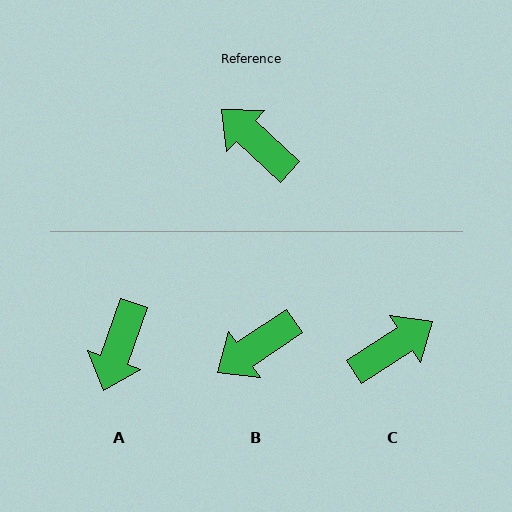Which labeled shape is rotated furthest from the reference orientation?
A, about 113 degrees away.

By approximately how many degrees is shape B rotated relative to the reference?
Approximately 76 degrees counter-clockwise.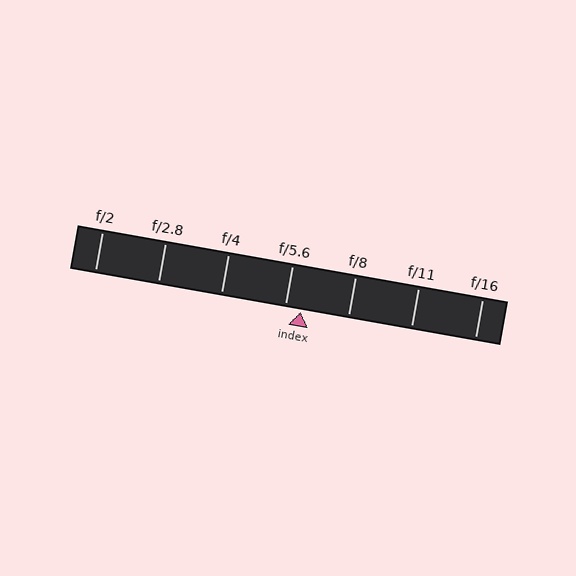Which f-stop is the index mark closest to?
The index mark is closest to f/5.6.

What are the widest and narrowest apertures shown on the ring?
The widest aperture shown is f/2 and the narrowest is f/16.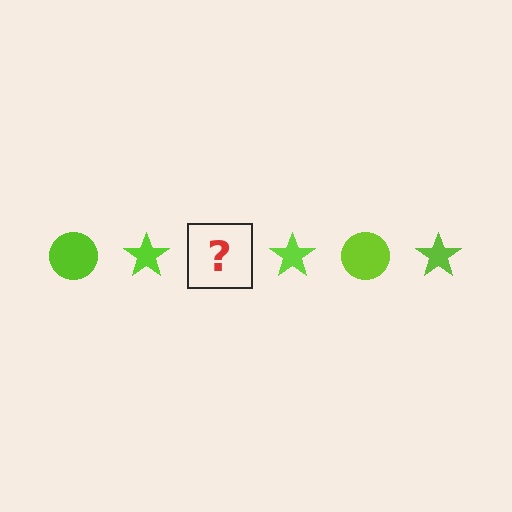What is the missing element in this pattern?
The missing element is a lime circle.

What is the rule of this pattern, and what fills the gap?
The rule is that the pattern cycles through circle, star shapes in lime. The gap should be filled with a lime circle.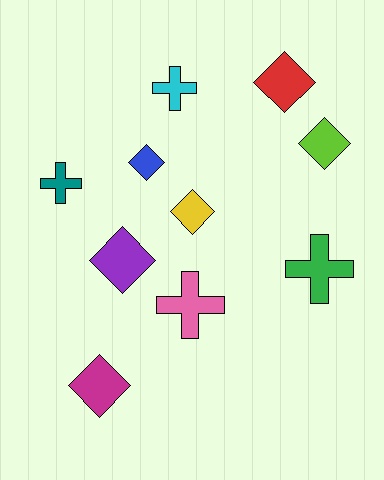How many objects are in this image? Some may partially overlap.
There are 10 objects.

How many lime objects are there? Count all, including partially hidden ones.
There is 1 lime object.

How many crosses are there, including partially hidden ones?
There are 4 crosses.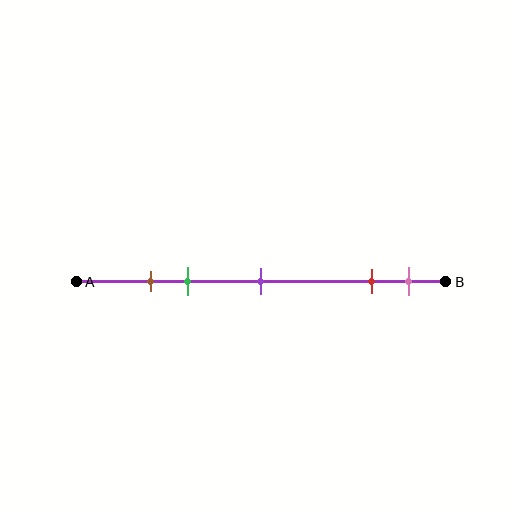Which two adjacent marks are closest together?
The brown and green marks are the closest adjacent pair.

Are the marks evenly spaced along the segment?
No, the marks are not evenly spaced.